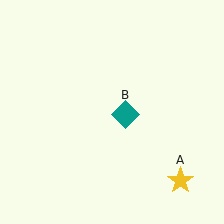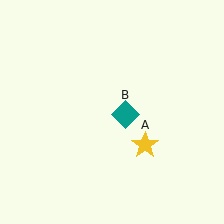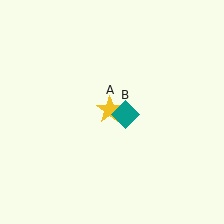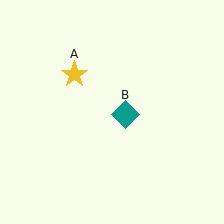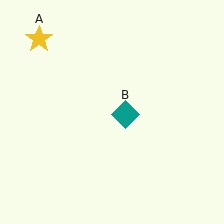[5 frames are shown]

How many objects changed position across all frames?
1 object changed position: yellow star (object A).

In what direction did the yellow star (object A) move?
The yellow star (object A) moved up and to the left.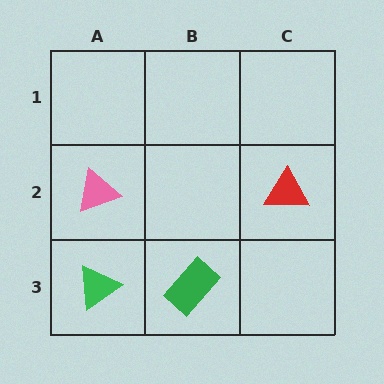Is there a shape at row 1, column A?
No, that cell is empty.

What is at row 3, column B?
A green rectangle.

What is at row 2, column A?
A pink triangle.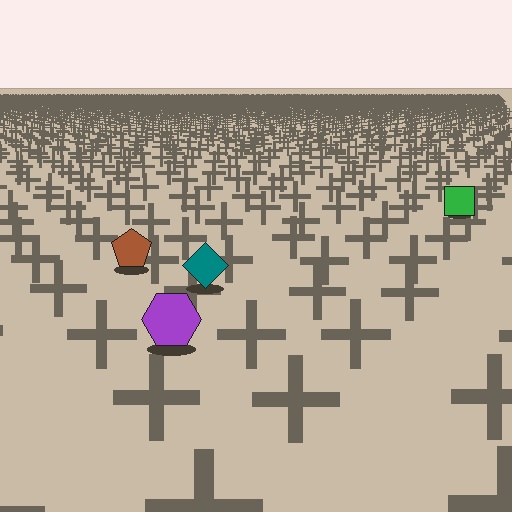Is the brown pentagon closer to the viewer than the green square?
Yes. The brown pentagon is closer — you can tell from the texture gradient: the ground texture is coarser near it.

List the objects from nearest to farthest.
From nearest to farthest: the purple hexagon, the teal diamond, the brown pentagon, the green square.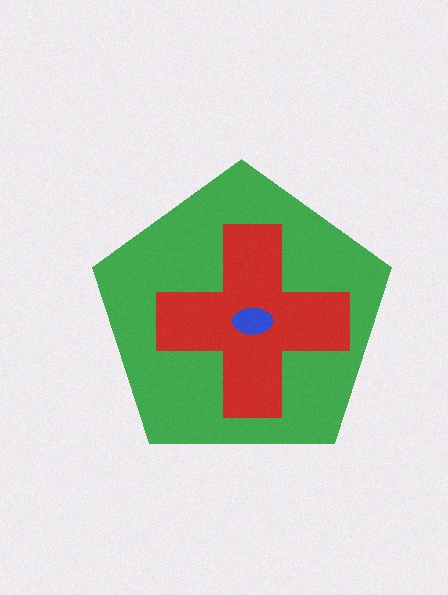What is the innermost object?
The blue ellipse.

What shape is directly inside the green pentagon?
The red cross.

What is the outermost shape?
The green pentagon.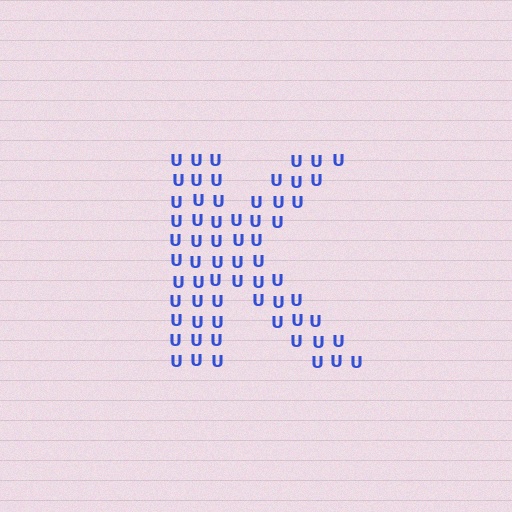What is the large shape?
The large shape is the letter K.